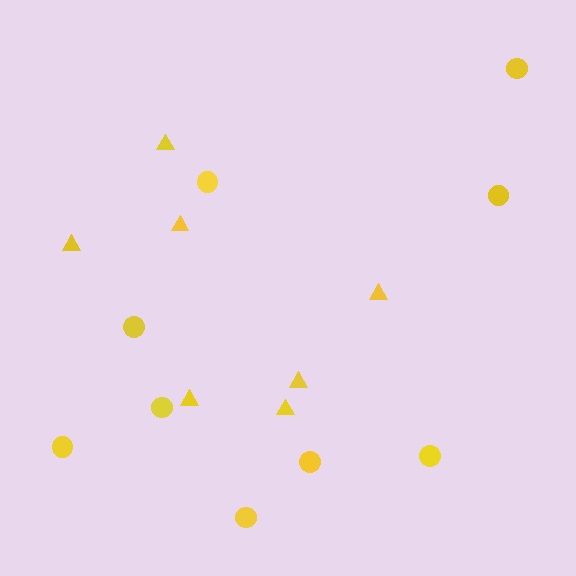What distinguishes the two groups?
There are 2 groups: one group of circles (9) and one group of triangles (7).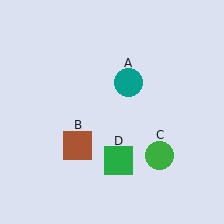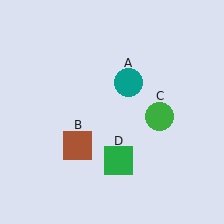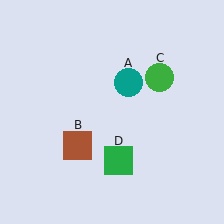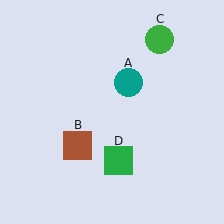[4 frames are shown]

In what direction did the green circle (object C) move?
The green circle (object C) moved up.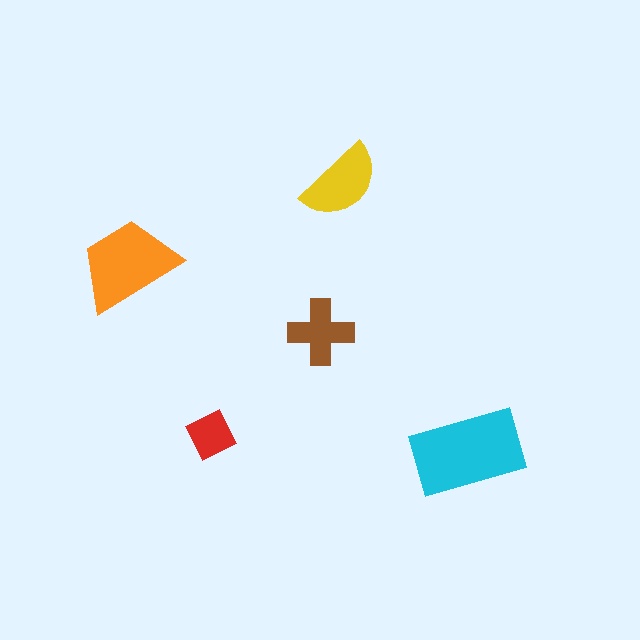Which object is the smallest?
The red diamond.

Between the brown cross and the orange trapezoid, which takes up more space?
The orange trapezoid.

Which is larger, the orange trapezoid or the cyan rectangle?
The cyan rectangle.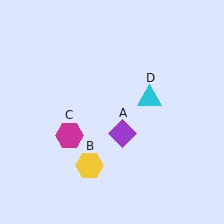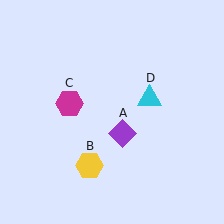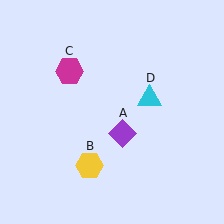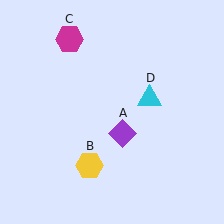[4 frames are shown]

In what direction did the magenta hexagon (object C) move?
The magenta hexagon (object C) moved up.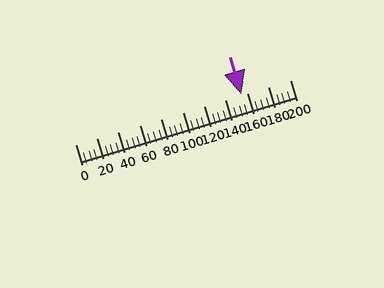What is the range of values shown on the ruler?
The ruler shows values from 0 to 200.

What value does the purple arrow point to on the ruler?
The purple arrow points to approximately 155.